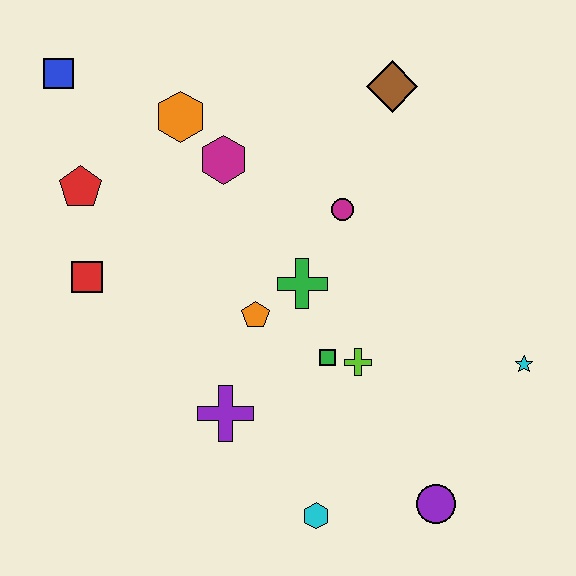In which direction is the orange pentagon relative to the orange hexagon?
The orange pentagon is below the orange hexagon.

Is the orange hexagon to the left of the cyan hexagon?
Yes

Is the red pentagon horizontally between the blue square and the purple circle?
Yes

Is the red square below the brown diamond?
Yes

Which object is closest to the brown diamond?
The magenta circle is closest to the brown diamond.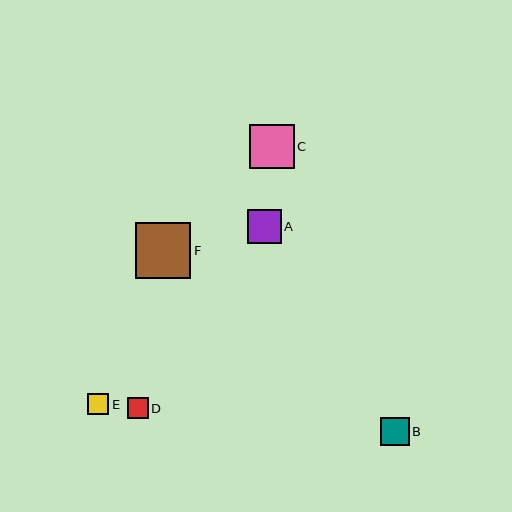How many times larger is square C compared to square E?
Square C is approximately 2.2 times the size of square E.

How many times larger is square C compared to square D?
Square C is approximately 2.2 times the size of square D.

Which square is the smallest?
Square D is the smallest with a size of approximately 20 pixels.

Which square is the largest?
Square F is the largest with a size of approximately 55 pixels.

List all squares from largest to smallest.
From largest to smallest: F, C, A, B, E, D.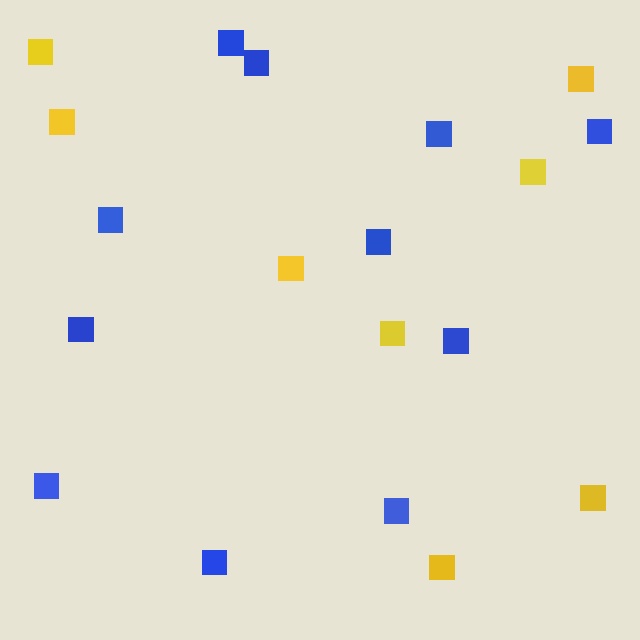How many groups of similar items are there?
There are 2 groups: one group of yellow squares (8) and one group of blue squares (11).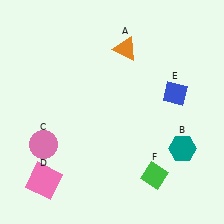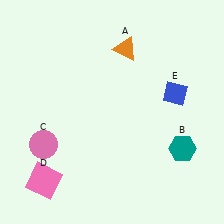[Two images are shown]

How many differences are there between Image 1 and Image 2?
There is 1 difference between the two images.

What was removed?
The green diamond (F) was removed in Image 2.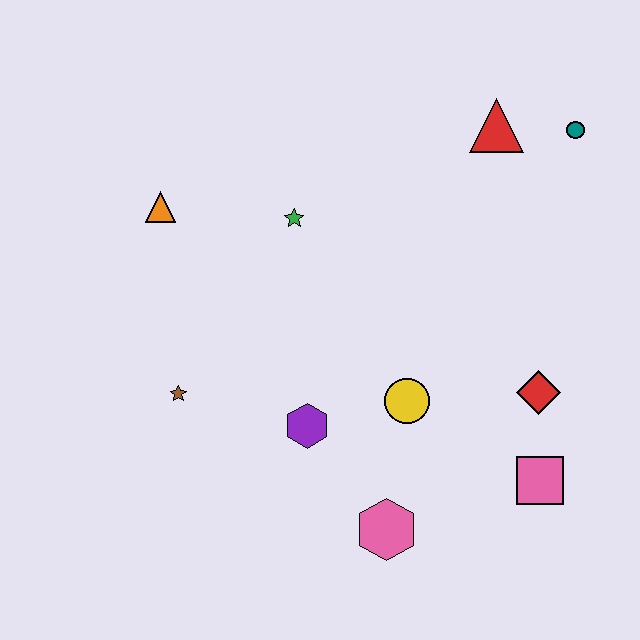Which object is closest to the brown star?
The purple hexagon is closest to the brown star.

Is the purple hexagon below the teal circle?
Yes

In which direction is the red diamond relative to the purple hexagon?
The red diamond is to the right of the purple hexagon.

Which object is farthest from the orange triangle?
The pink square is farthest from the orange triangle.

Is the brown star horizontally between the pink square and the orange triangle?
Yes